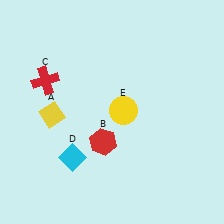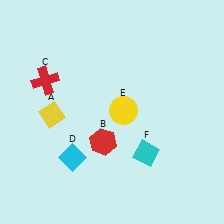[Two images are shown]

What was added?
A cyan diamond (F) was added in Image 2.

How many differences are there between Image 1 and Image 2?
There is 1 difference between the two images.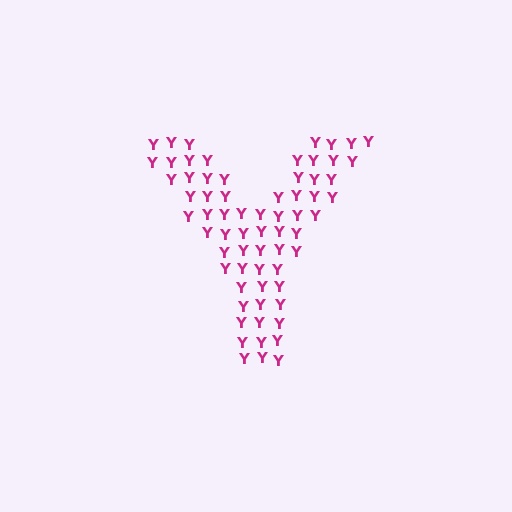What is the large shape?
The large shape is the letter Y.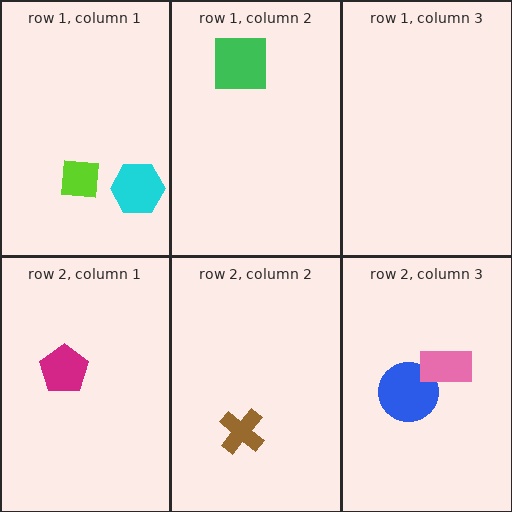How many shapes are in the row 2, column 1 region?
1.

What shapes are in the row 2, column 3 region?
The blue circle, the pink rectangle.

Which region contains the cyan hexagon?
The row 1, column 1 region.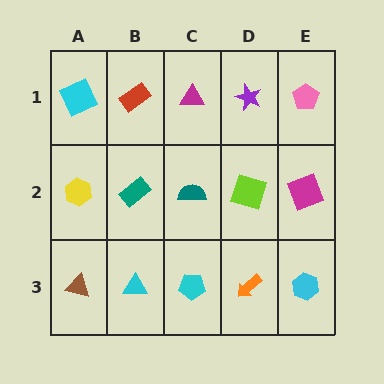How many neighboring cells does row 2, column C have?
4.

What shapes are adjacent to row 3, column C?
A teal semicircle (row 2, column C), a cyan triangle (row 3, column B), an orange arrow (row 3, column D).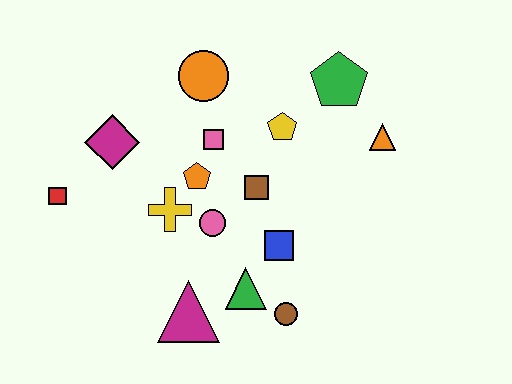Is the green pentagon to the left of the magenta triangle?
No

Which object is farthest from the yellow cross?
The orange triangle is farthest from the yellow cross.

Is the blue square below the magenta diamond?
Yes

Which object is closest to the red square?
The magenta diamond is closest to the red square.